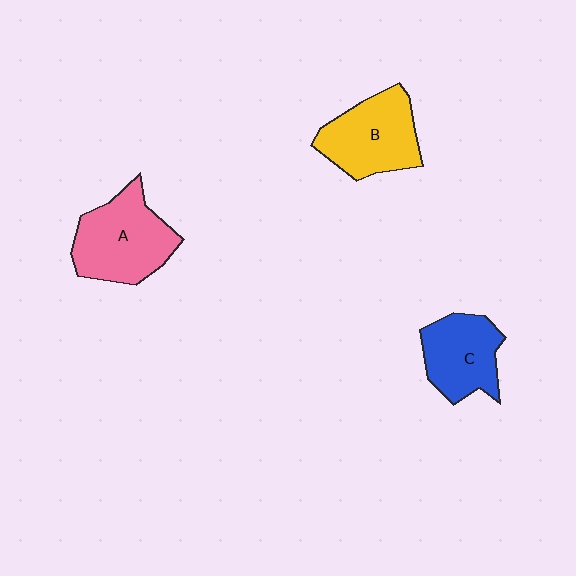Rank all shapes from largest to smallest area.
From largest to smallest: A (pink), B (yellow), C (blue).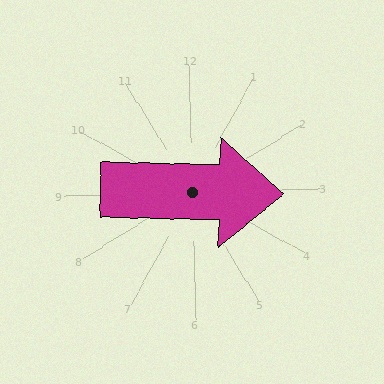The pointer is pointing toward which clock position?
Roughly 3 o'clock.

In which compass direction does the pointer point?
East.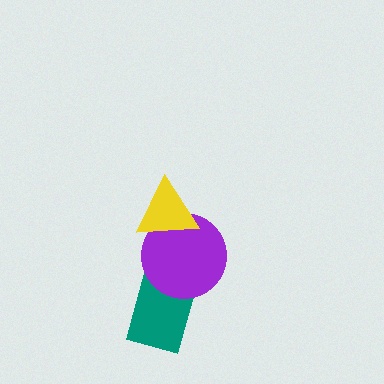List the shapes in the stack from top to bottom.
From top to bottom: the yellow triangle, the purple circle, the teal rectangle.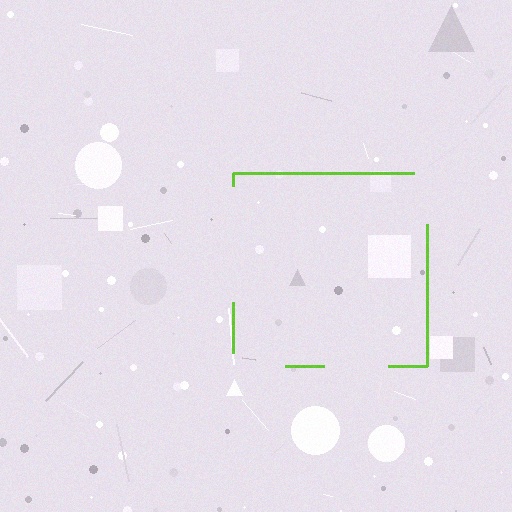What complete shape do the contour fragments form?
The contour fragments form a square.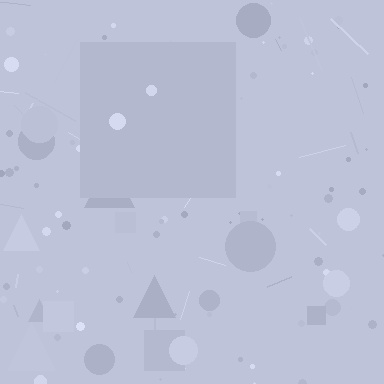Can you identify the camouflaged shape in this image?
The camouflaged shape is a square.